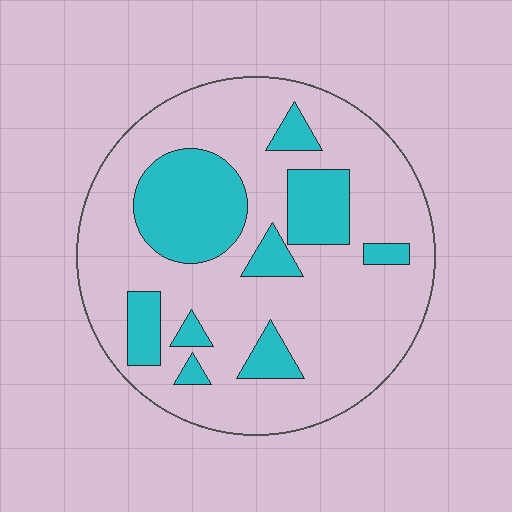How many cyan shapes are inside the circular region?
9.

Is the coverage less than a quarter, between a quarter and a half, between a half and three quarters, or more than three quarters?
Between a quarter and a half.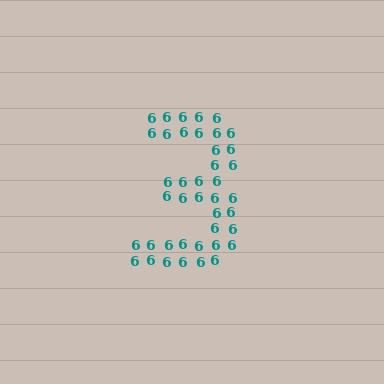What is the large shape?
The large shape is the digit 3.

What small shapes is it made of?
It is made of small digit 6's.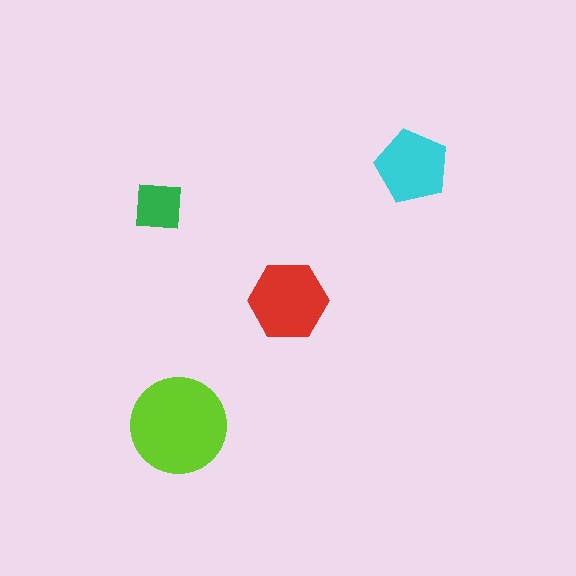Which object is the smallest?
The green square.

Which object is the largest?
The lime circle.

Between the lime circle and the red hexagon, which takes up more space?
The lime circle.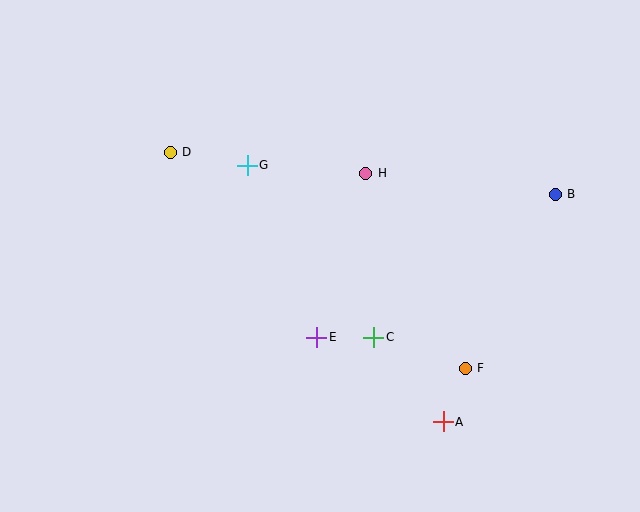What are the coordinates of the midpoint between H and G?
The midpoint between H and G is at (306, 169).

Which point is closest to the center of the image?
Point E at (317, 337) is closest to the center.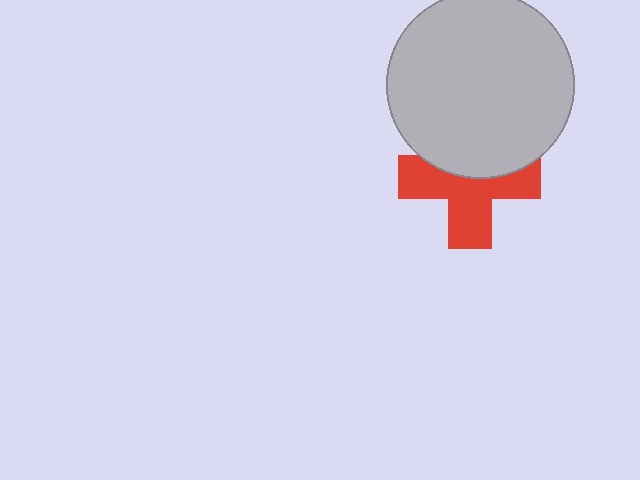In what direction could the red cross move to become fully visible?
The red cross could move down. That would shift it out from behind the light gray circle entirely.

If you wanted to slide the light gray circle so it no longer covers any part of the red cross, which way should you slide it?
Slide it up — that is the most direct way to separate the two shapes.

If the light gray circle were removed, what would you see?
You would see the complete red cross.